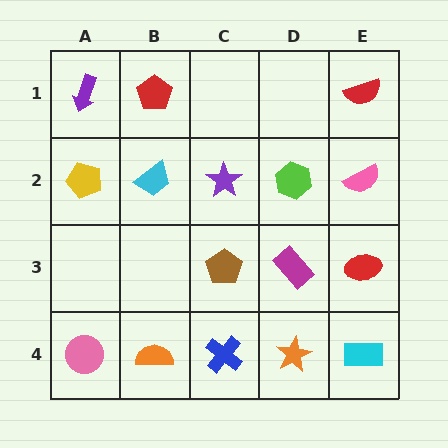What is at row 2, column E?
A pink semicircle.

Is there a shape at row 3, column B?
No, that cell is empty.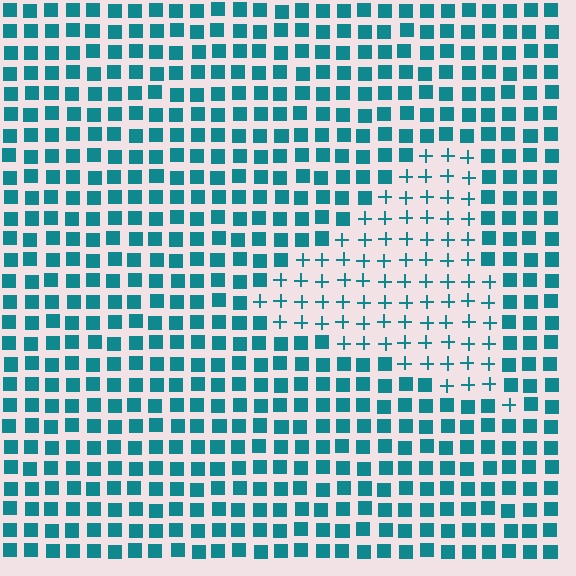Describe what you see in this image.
The image is filled with small teal elements arranged in a uniform grid. A triangle-shaped region contains plus signs, while the surrounding area contains squares. The boundary is defined purely by the change in element shape.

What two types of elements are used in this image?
The image uses plus signs inside the triangle region and squares outside it.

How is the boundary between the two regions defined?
The boundary is defined by a change in element shape: plus signs inside vs. squares outside. All elements share the same color and spacing.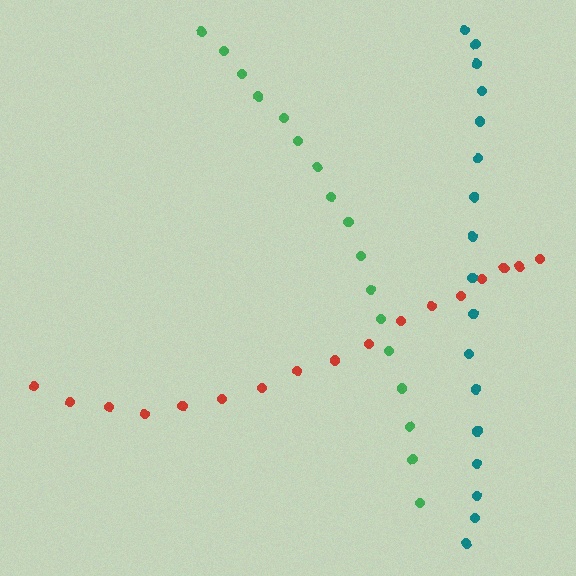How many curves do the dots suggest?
There are 3 distinct paths.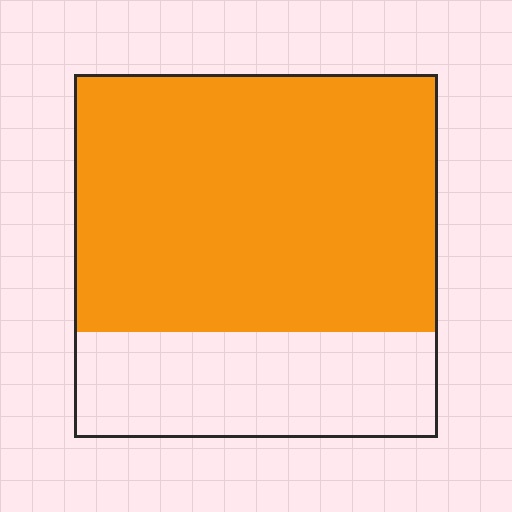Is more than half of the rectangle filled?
Yes.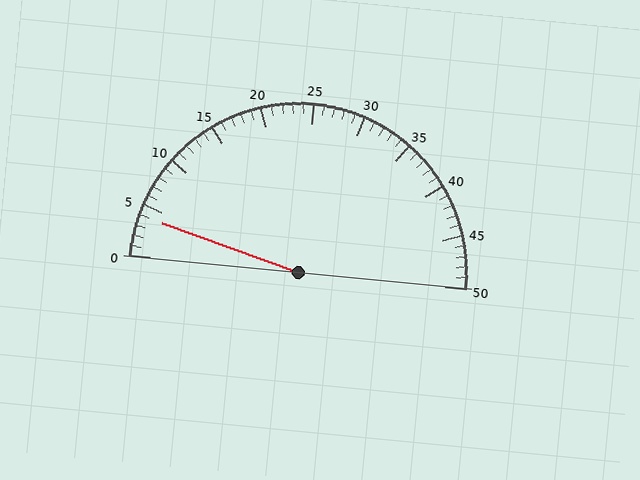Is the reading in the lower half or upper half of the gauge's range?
The reading is in the lower half of the range (0 to 50).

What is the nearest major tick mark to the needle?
The nearest major tick mark is 5.